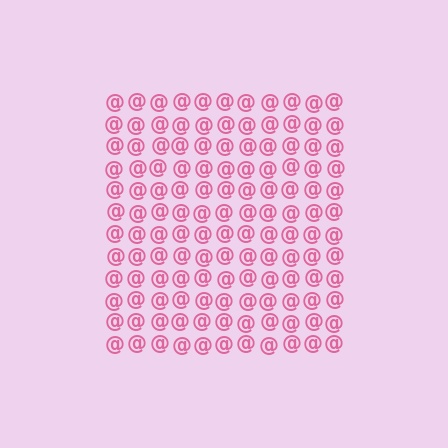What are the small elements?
The small elements are at signs.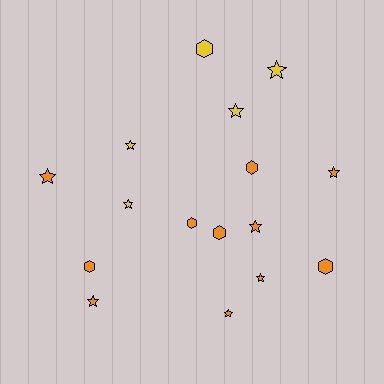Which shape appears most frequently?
Star, with 10 objects.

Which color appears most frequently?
Orange, with 11 objects.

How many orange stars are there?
There are 6 orange stars.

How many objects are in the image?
There are 16 objects.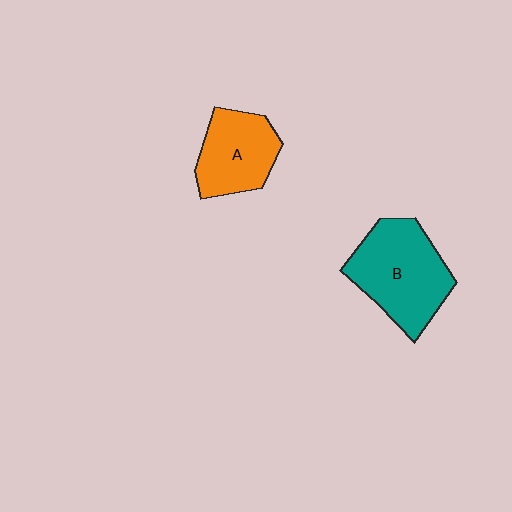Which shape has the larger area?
Shape B (teal).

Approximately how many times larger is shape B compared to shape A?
Approximately 1.4 times.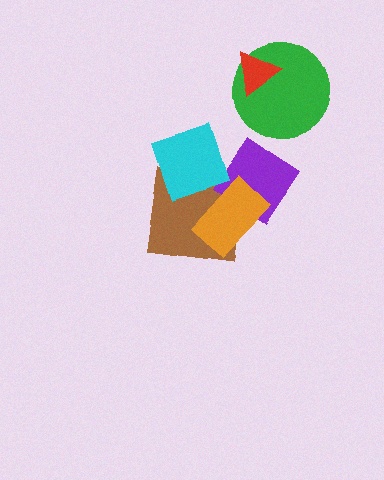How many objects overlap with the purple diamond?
3 objects overlap with the purple diamond.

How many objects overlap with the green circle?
1 object overlaps with the green circle.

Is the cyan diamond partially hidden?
No, no other shape covers it.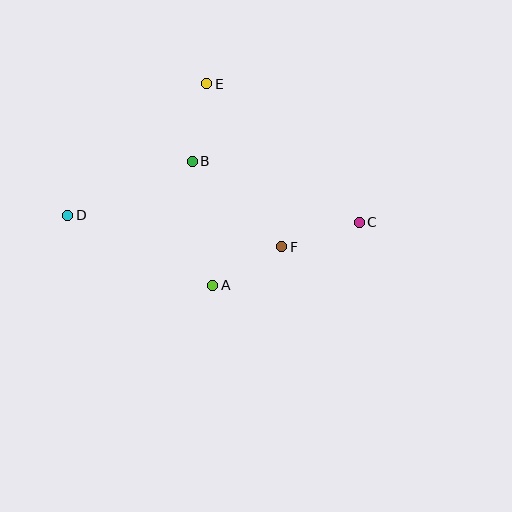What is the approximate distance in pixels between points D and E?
The distance between D and E is approximately 192 pixels.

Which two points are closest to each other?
Points A and F are closest to each other.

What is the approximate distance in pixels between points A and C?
The distance between A and C is approximately 159 pixels.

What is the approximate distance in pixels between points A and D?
The distance between A and D is approximately 161 pixels.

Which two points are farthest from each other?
Points C and D are farthest from each other.